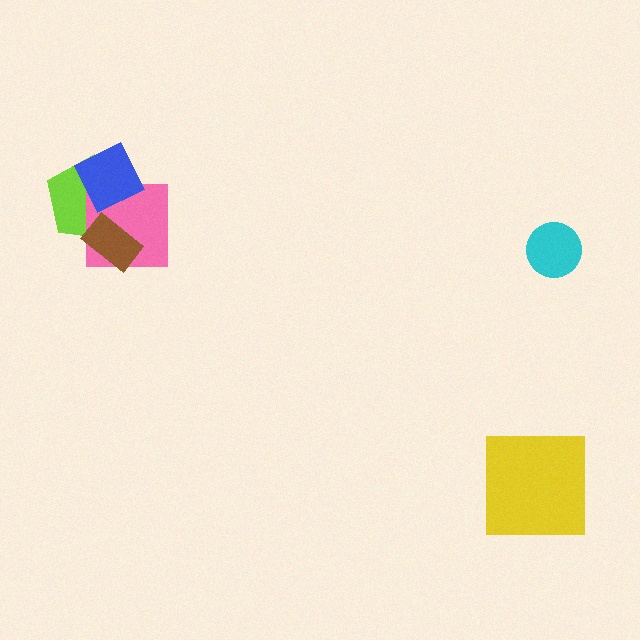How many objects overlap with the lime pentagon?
3 objects overlap with the lime pentagon.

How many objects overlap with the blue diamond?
2 objects overlap with the blue diamond.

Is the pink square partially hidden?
Yes, it is partially covered by another shape.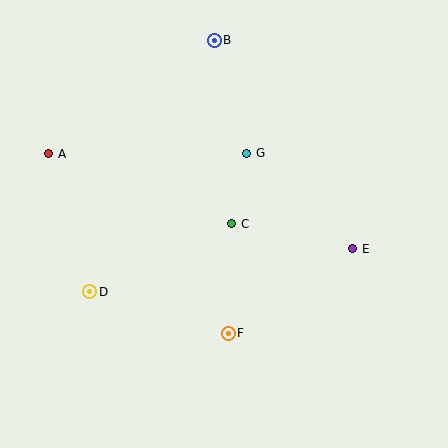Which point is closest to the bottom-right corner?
Point E is closest to the bottom-right corner.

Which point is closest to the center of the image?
Point C at (232, 224) is closest to the center.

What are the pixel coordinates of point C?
Point C is at (232, 224).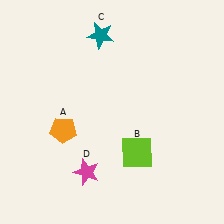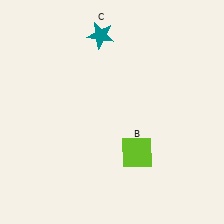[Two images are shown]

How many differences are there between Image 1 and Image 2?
There are 2 differences between the two images.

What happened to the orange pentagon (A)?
The orange pentagon (A) was removed in Image 2. It was in the bottom-left area of Image 1.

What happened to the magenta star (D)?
The magenta star (D) was removed in Image 2. It was in the bottom-left area of Image 1.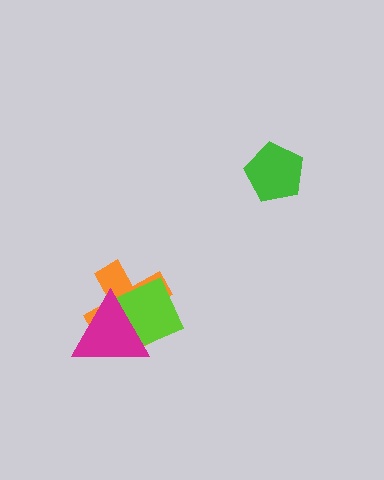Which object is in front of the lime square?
The magenta triangle is in front of the lime square.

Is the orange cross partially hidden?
Yes, it is partially covered by another shape.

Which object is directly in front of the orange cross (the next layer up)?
The lime square is directly in front of the orange cross.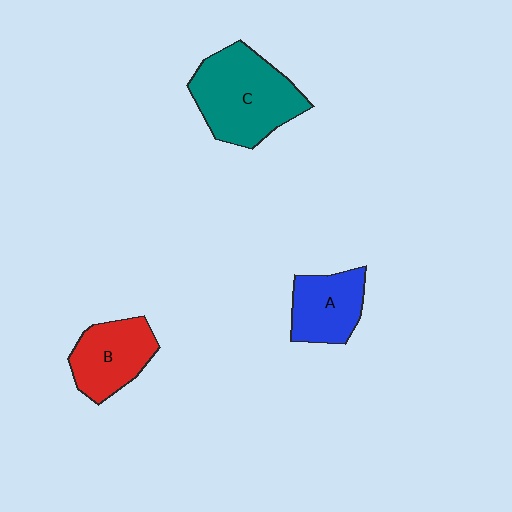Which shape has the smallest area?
Shape A (blue).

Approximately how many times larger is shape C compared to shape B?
Approximately 1.6 times.